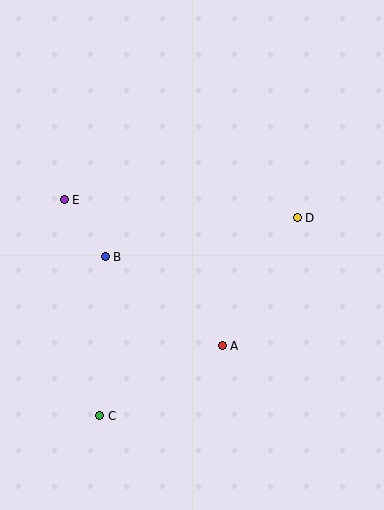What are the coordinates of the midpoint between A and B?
The midpoint between A and B is at (164, 301).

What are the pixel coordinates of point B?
Point B is at (105, 257).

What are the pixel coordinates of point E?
Point E is at (64, 200).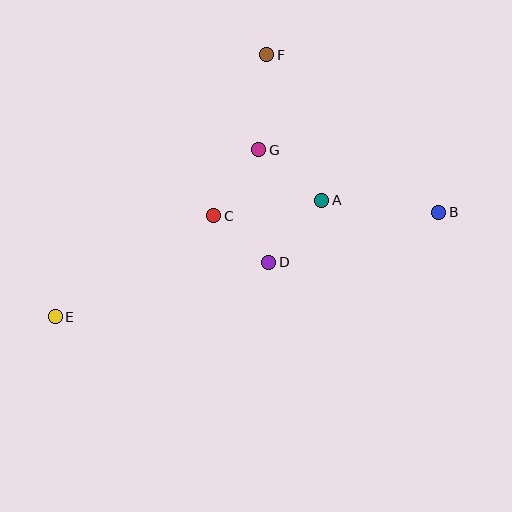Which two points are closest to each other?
Points C and D are closest to each other.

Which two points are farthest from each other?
Points B and E are farthest from each other.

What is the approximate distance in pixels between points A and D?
The distance between A and D is approximately 82 pixels.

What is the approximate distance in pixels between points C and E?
The distance between C and E is approximately 188 pixels.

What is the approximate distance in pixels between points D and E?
The distance between D and E is approximately 221 pixels.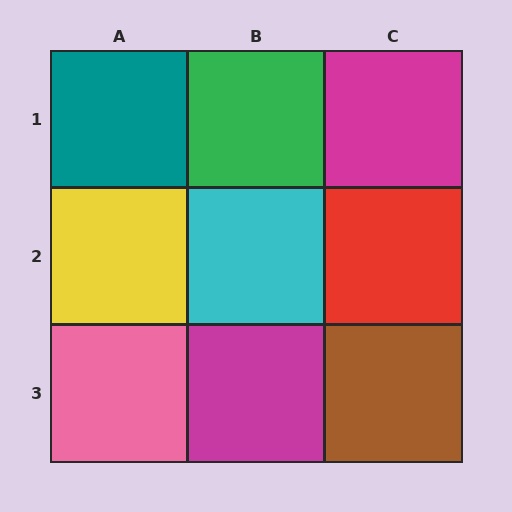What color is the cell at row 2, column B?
Cyan.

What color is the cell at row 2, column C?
Red.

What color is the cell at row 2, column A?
Yellow.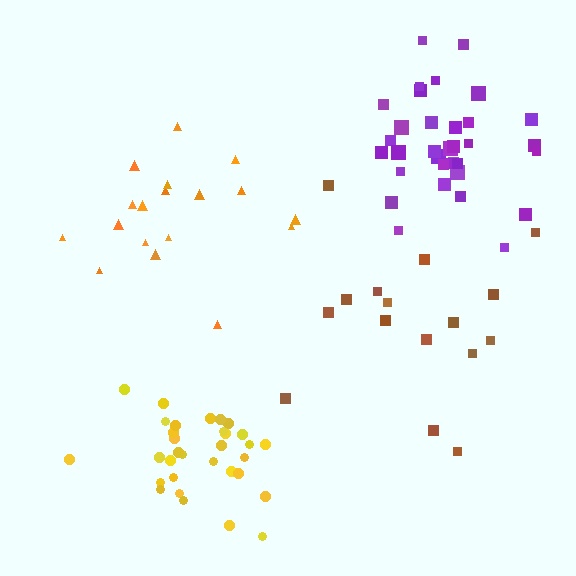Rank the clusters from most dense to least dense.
yellow, purple, orange, brown.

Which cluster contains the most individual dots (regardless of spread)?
Purple (35).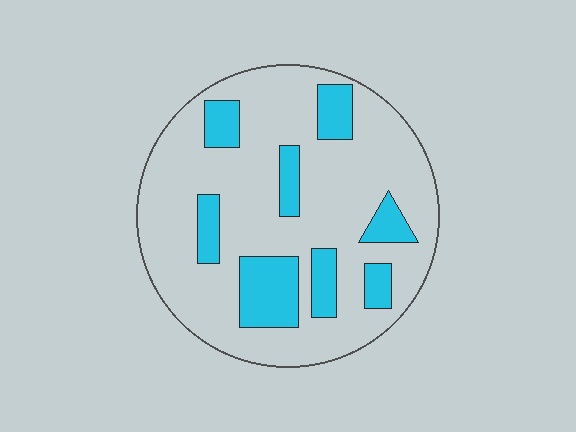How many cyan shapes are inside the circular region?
8.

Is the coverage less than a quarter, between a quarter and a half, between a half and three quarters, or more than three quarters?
Less than a quarter.